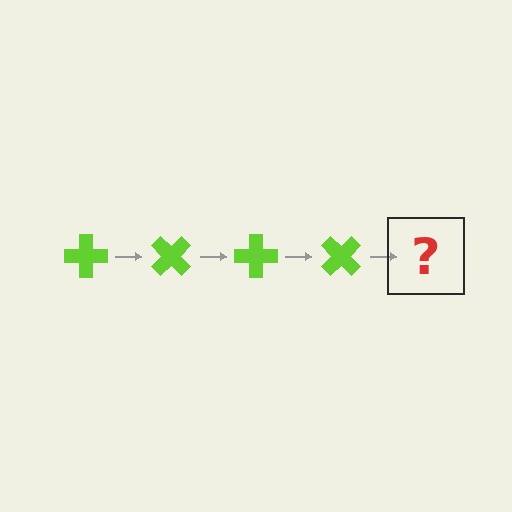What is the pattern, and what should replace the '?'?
The pattern is that the cross rotates 45 degrees each step. The '?' should be a lime cross rotated 180 degrees.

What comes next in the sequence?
The next element should be a lime cross rotated 180 degrees.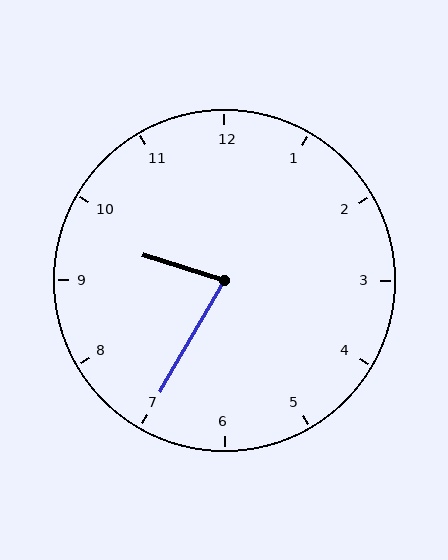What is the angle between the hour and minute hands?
Approximately 78 degrees.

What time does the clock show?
9:35.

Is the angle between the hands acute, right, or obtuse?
It is acute.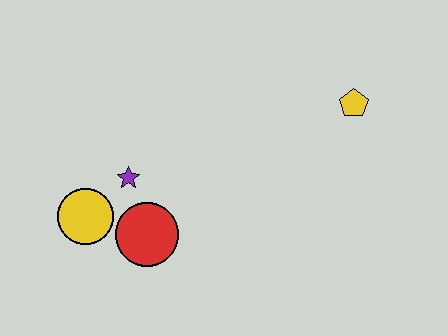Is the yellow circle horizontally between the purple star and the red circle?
No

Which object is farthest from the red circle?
The yellow pentagon is farthest from the red circle.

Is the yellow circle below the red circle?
No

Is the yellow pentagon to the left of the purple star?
No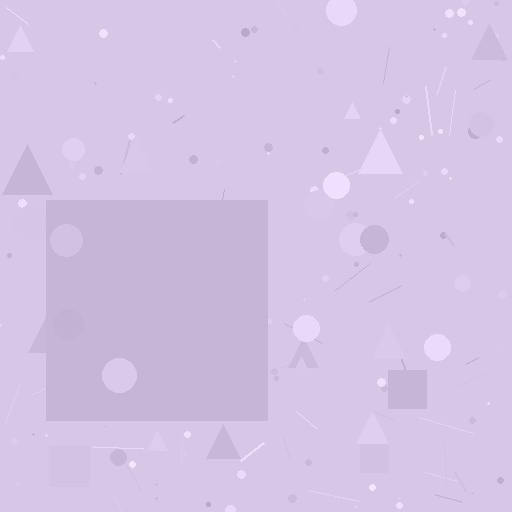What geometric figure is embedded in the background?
A square is embedded in the background.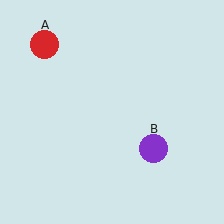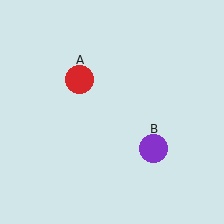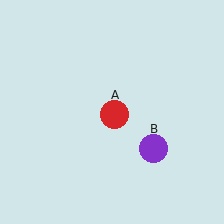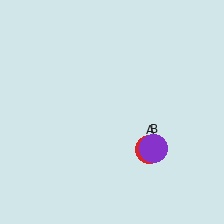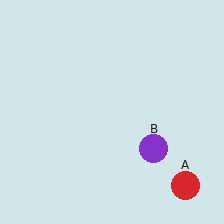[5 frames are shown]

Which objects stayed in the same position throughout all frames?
Purple circle (object B) remained stationary.